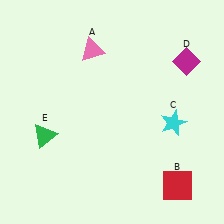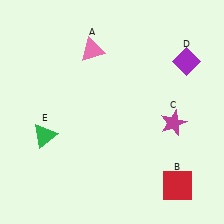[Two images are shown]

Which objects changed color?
C changed from cyan to magenta. D changed from magenta to purple.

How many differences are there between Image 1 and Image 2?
There are 2 differences between the two images.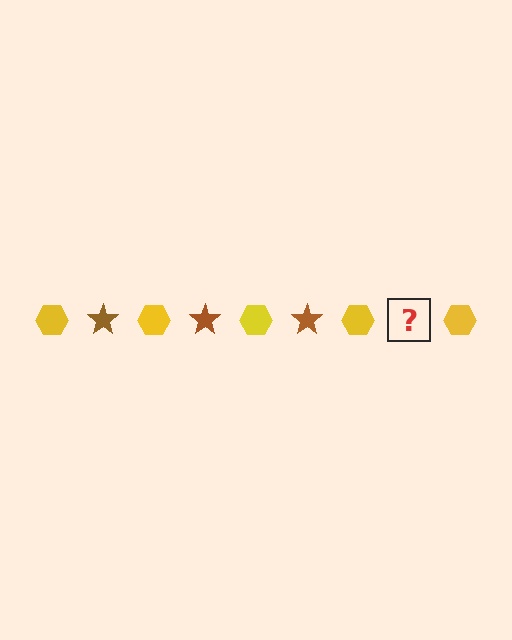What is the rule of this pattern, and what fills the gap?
The rule is that the pattern alternates between yellow hexagon and brown star. The gap should be filled with a brown star.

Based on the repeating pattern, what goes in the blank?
The blank should be a brown star.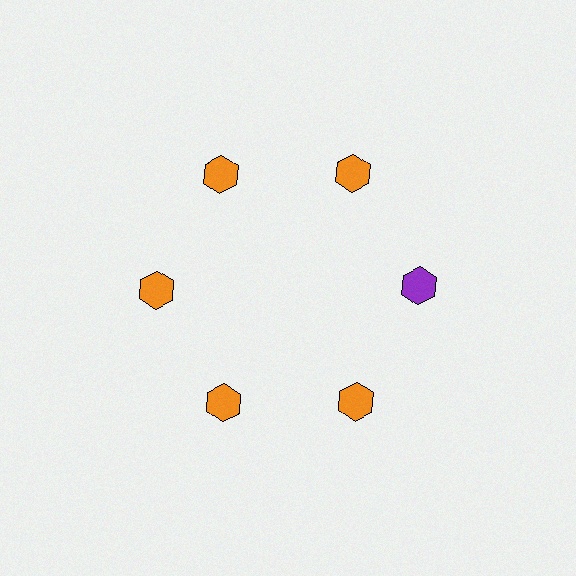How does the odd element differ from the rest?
It has a different color: purple instead of orange.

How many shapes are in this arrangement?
There are 6 shapes arranged in a ring pattern.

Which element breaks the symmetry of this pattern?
The purple hexagon at roughly the 3 o'clock position breaks the symmetry. All other shapes are orange hexagons.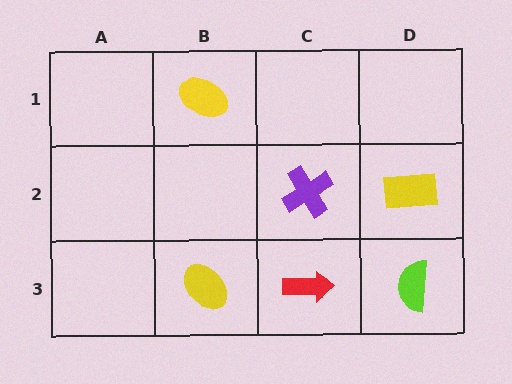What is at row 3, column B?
A yellow ellipse.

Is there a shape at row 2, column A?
No, that cell is empty.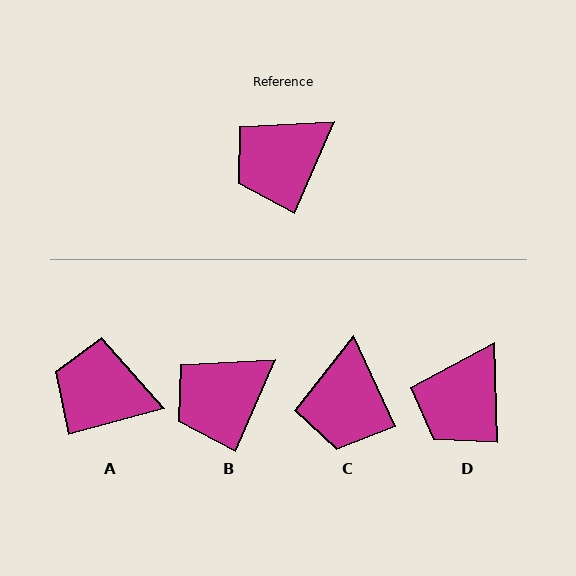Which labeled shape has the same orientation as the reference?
B.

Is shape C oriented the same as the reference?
No, it is off by about 49 degrees.